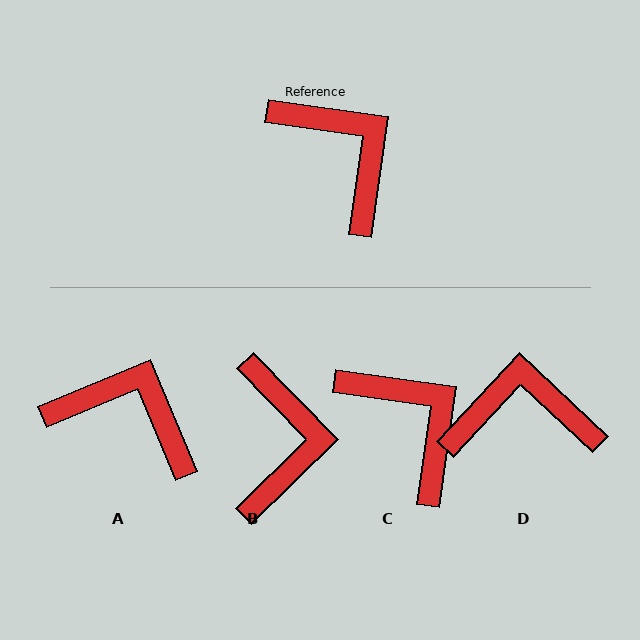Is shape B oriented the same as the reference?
No, it is off by about 38 degrees.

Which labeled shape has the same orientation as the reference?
C.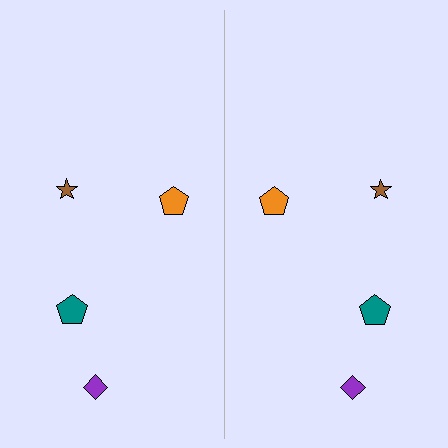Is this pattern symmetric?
Yes, this pattern has bilateral (reflection) symmetry.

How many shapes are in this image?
There are 8 shapes in this image.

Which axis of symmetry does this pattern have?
The pattern has a vertical axis of symmetry running through the center of the image.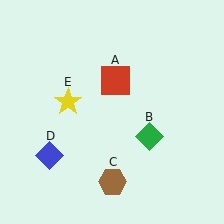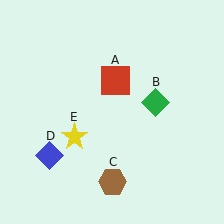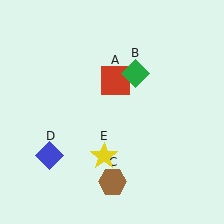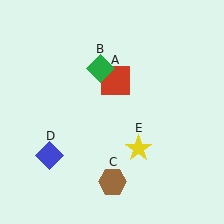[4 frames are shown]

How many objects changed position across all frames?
2 objects changed position: green diamond (object B), yellow star (object E).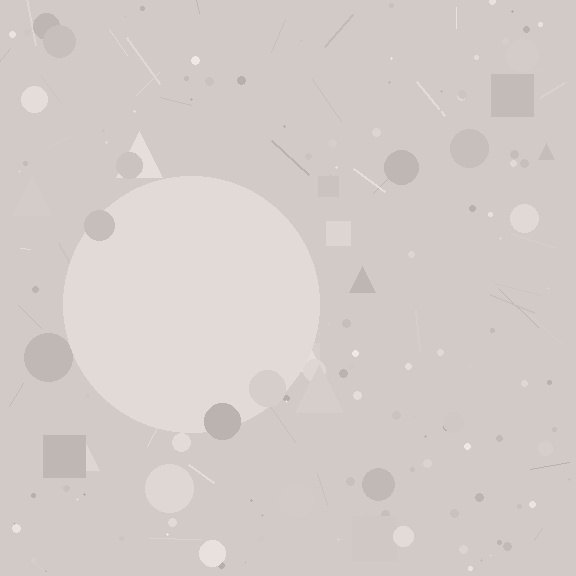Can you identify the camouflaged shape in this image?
The camouflaged shape is a circle.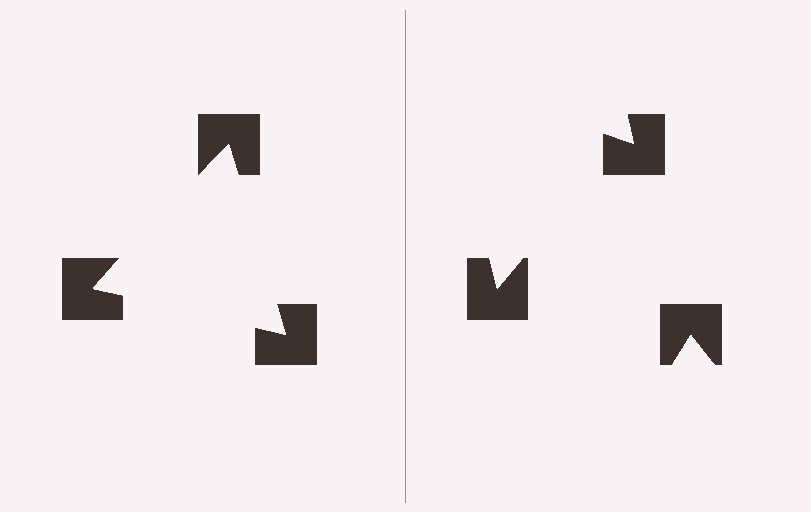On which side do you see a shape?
An illusory triangle appears on the left side. On the right side the wedge cuts are rotated, so no coherent shape forms.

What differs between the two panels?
The notched squares are positioned identically on both sides; only the wedge orientations differ. On the left they align to a triangle; on the right they are misaligned.